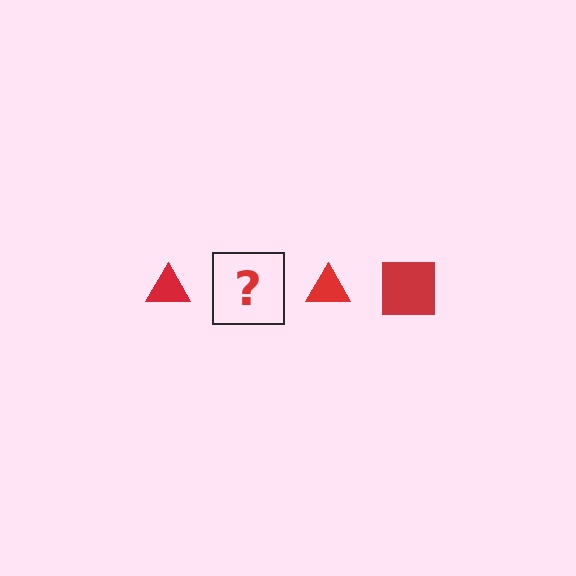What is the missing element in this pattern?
The missing element is a red square.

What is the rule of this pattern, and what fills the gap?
The rule is that the pattern cycles through triangle, square shapes in red. The gap should be filled with a red square.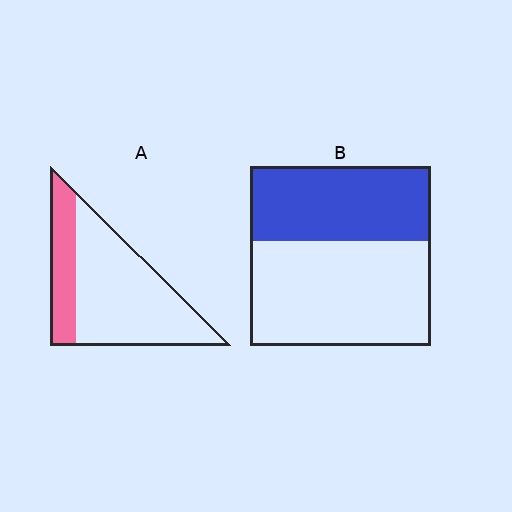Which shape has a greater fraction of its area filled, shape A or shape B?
Shape B.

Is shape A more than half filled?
No.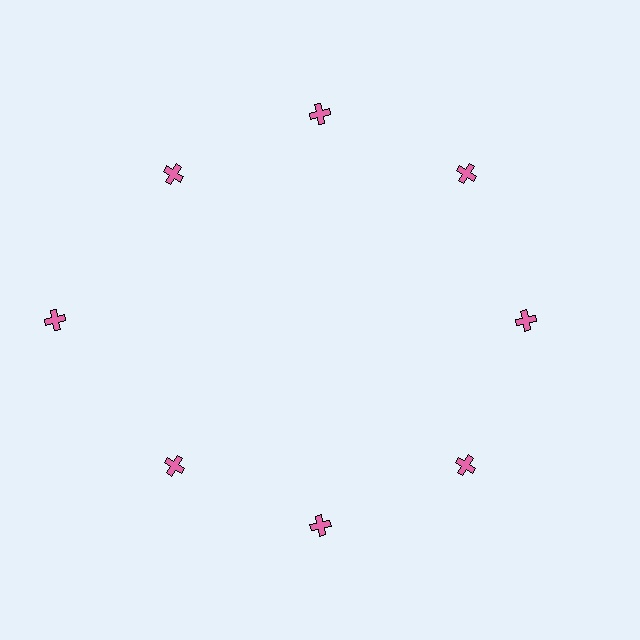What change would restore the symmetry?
The symmetry would be restored by moving it inward, back onto the ring so that all 8 crosses sit at equal angles and equal distance from the center.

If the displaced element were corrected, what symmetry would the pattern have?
It would have 8-fold rotational symmetry — the pattern would map onto itself every 45 degrees.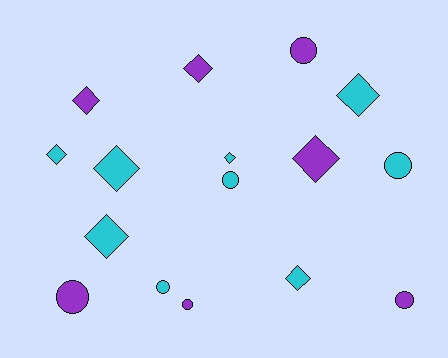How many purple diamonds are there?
There are 3 purple diamonds.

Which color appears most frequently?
Cyan, with 9 objects.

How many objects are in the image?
There are 16 objects.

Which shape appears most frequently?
Diamond, with 9 objects.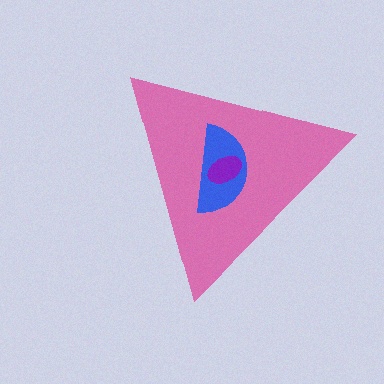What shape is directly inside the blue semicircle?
The purple ellipse.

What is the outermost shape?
The pink triangle.